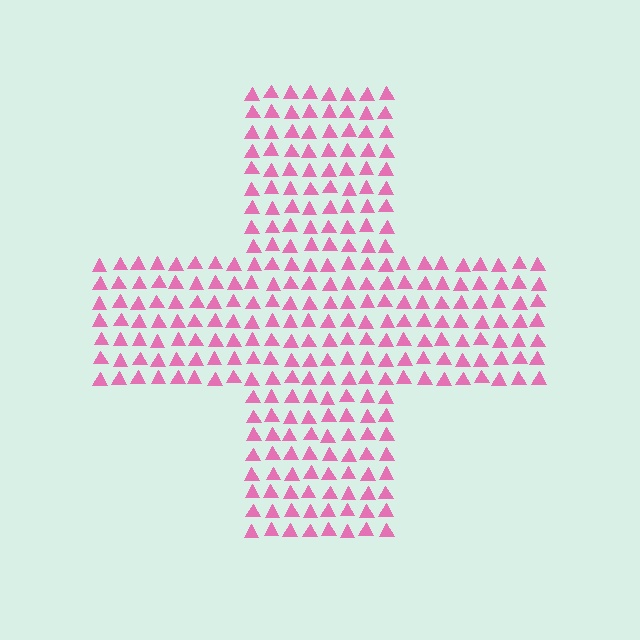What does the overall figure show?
The overall figure shows a cross.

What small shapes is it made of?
It is made of small triangles.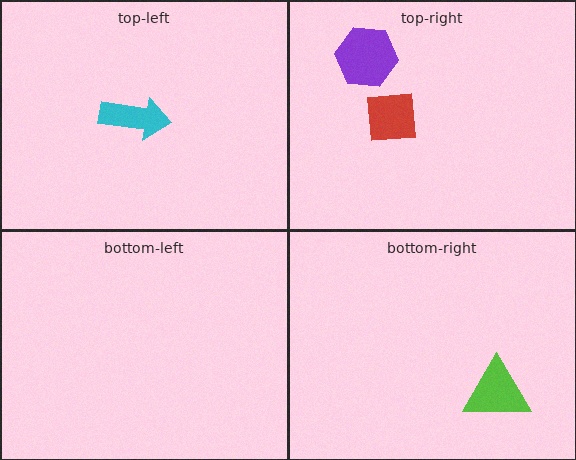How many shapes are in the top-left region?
1.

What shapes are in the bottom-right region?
The lime triangle.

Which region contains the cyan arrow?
The top-left region.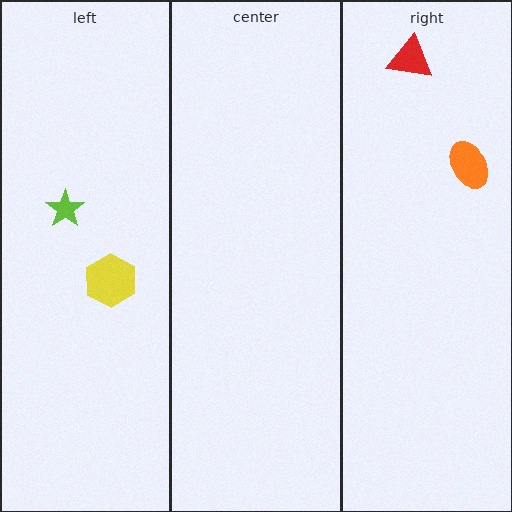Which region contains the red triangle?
The right region.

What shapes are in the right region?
The red triangle, the orange ellipse.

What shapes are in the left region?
The yellow hexagon, the lime star.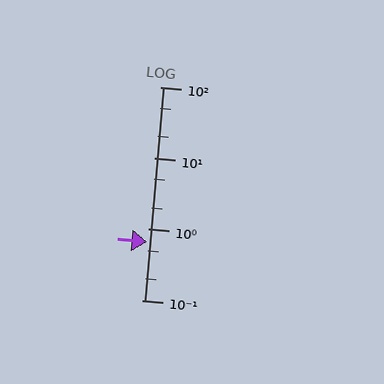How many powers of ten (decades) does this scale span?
The scale spans 3 decades, from 0.1 to 100.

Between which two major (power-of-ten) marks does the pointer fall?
The pointer is between 0.1 and 1.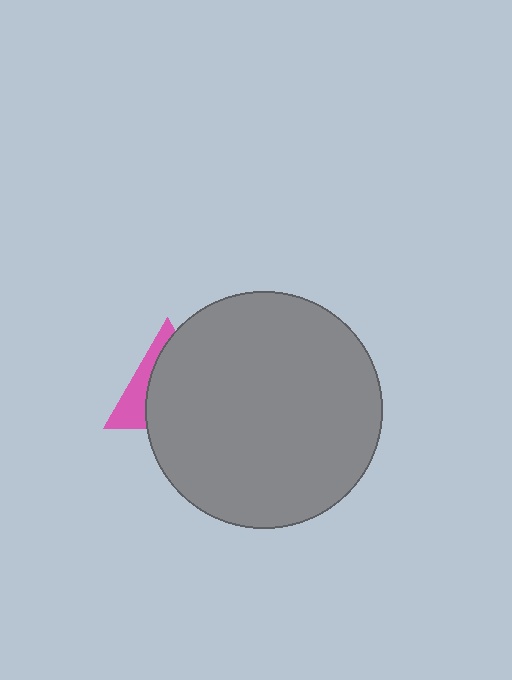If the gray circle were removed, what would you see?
You would see the complete pink triangle.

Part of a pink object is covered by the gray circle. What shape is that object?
It is a triangle.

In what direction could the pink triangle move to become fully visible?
The pink triangle could move left. That would shift it out from behind the gray circle entirely.